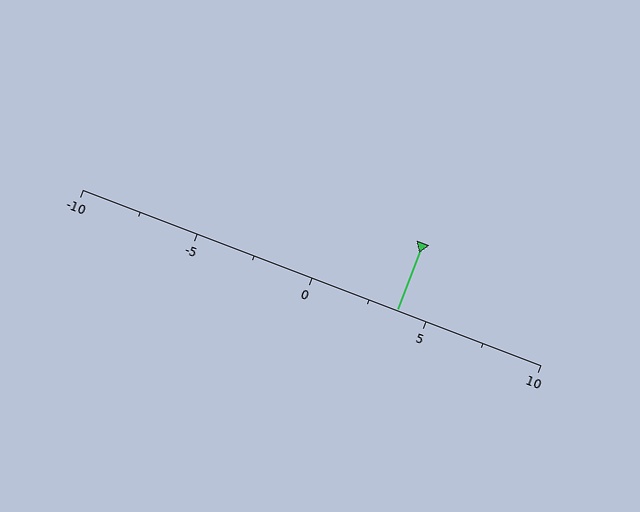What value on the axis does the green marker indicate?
The marker indicates approximately 3.8.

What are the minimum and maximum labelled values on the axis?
The axis runs from -10 to 10.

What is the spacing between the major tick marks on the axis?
The major ticks are spaced 5 apart.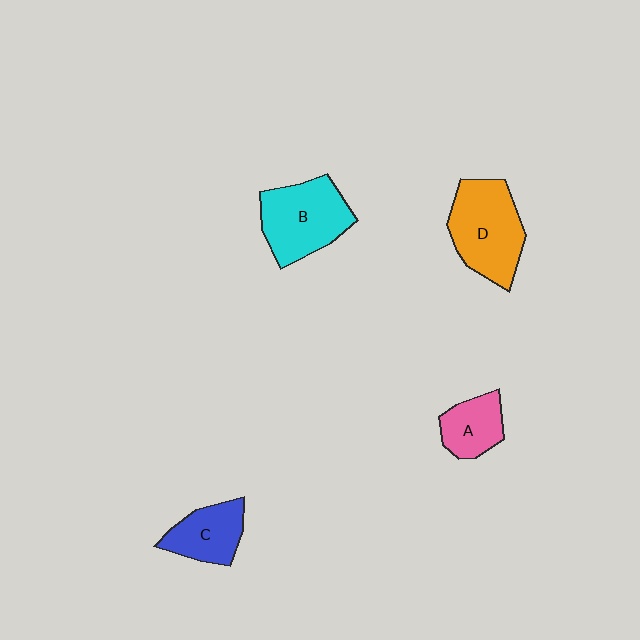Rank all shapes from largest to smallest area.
From largest to smallest: D (orange), B (cyan), C (blue), A (pink).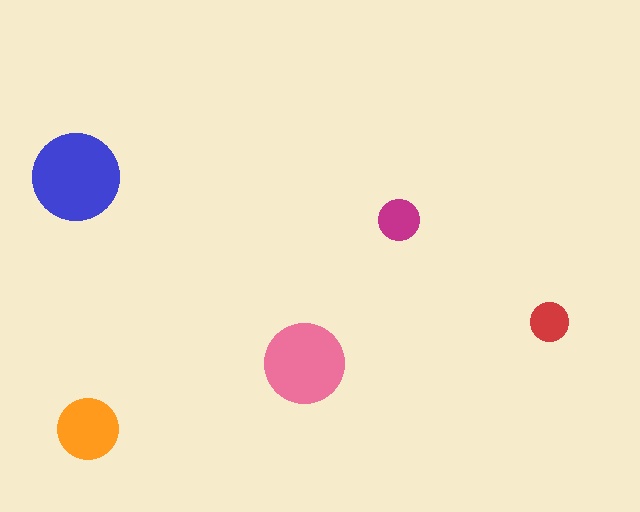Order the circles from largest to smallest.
the blue one, the pink one, the orange one, the magenta one, the red one.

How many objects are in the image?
There are 5 objects in the image.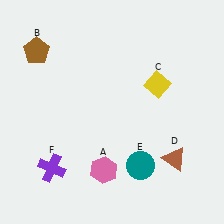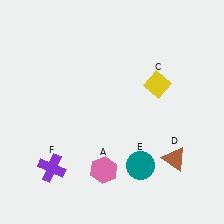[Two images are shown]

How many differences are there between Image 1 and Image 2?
There is 1 difference between the two images.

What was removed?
The brown pentagon (B) was removed in Image 2.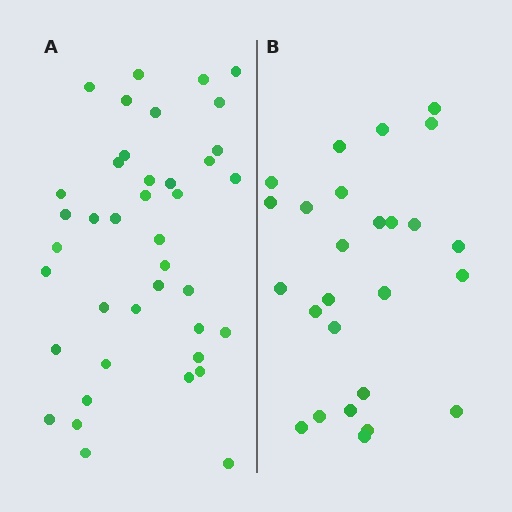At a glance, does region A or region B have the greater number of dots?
Region A (the left region) has more dots.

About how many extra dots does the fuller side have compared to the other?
Region A has approximately 15 more dots than region B.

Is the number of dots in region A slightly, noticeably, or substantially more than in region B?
Region A has substantially more. The ratio is roughly 1.5 to 1.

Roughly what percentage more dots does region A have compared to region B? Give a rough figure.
About 55% more.